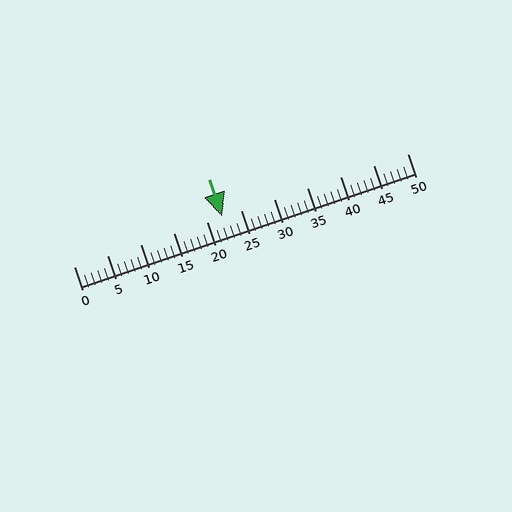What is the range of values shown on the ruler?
The ruler shows values from 0 to 50.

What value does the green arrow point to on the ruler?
The green arrow points to approximately 22.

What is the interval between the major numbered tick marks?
The major tick marks are spaced 5 units apart.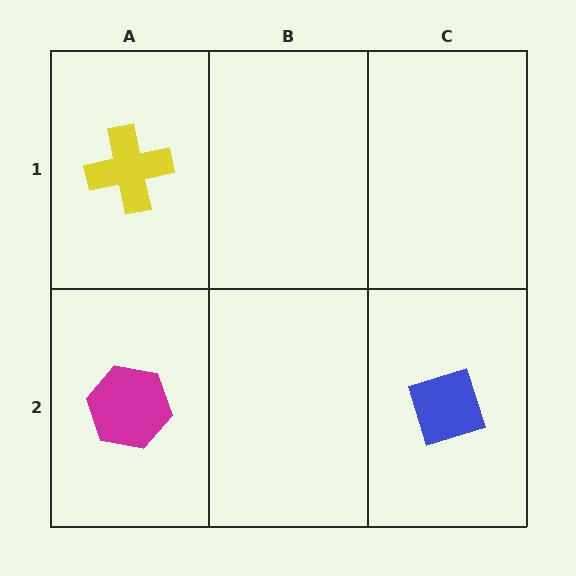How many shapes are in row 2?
2 shapes.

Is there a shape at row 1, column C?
No, that cell is empty.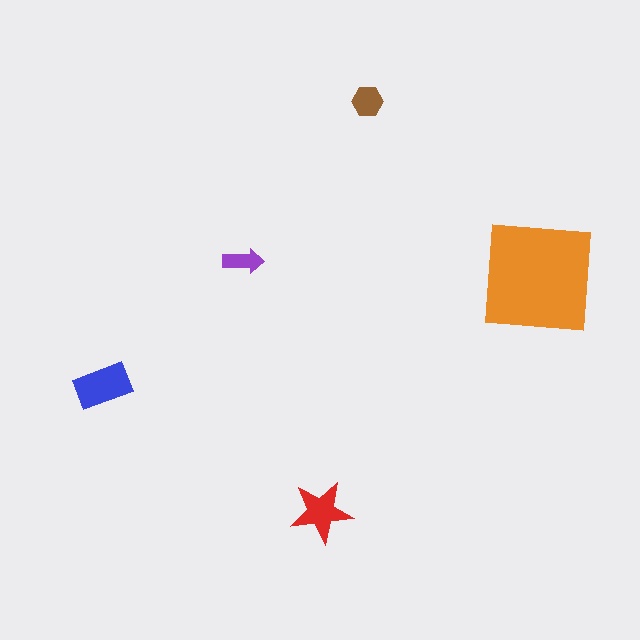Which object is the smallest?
The purple arrow.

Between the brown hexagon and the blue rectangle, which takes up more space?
The blue rectangle.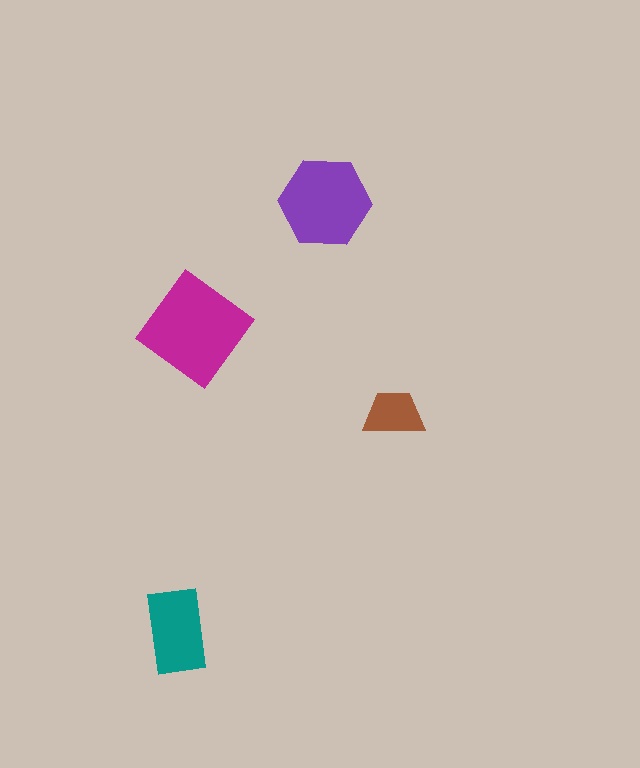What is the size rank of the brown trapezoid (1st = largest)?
4th.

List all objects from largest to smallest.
The magenta diamond, the purple hexagon, the teal rectangle, the brown trapezoid.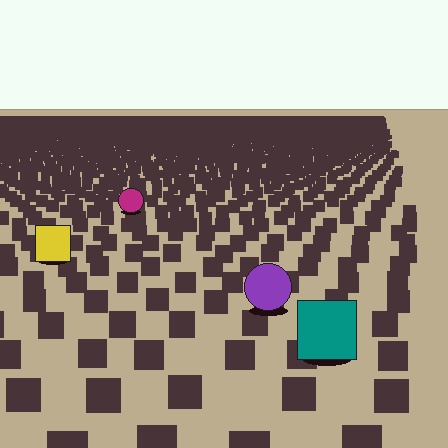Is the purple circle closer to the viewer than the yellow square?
Yes. The purple circle is closer — you can tell from the texture gradient: the ground texture is coarser near it.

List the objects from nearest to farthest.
From nearest to farthest: the teal square, the purple circle, the yellow square, the magenta circle.